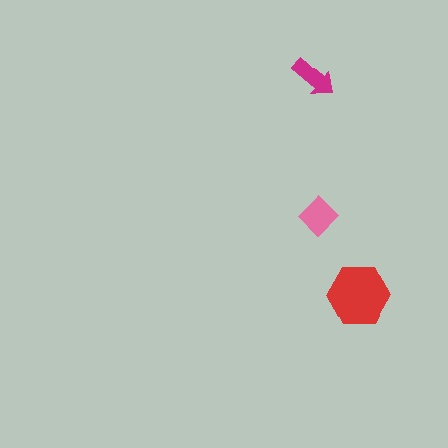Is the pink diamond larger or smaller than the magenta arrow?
Larger.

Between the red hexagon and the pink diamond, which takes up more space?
The red hexagon.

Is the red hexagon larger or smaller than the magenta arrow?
Larger.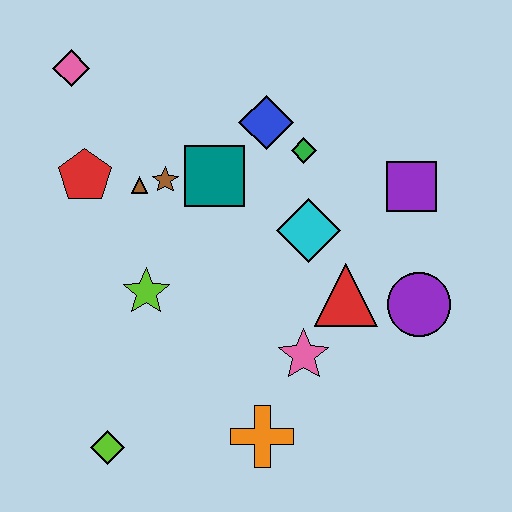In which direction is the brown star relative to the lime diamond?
The brown star is above the lime diamond.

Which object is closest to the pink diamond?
The red pentagon is closest to the pink diamond.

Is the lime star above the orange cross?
Yes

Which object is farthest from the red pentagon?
The purple circle is farthest from the red pentagon.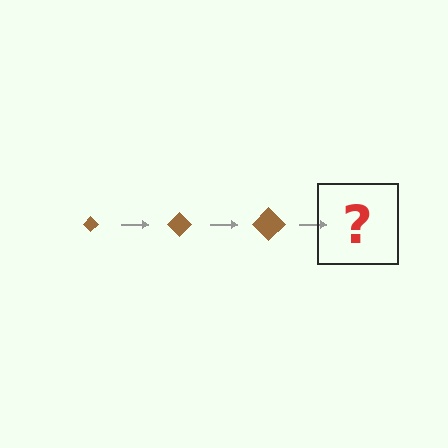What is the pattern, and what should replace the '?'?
The pattern is that the diamond gets progressively larger each step. The '?' should be a brown diamond, larger than the previous one.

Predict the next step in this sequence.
The next step is a brown diamond, larger than the previous one.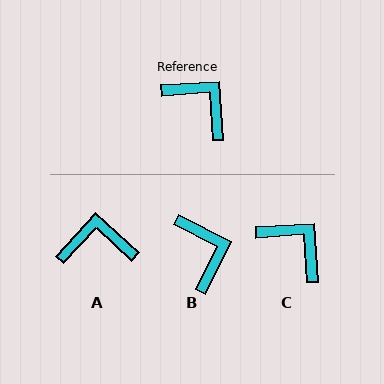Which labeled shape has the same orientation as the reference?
C.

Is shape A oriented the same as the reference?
No, it is off by about 43 degrees.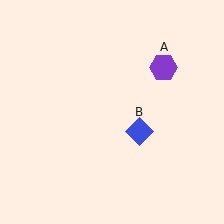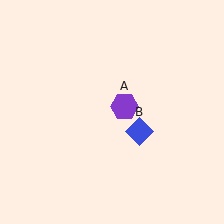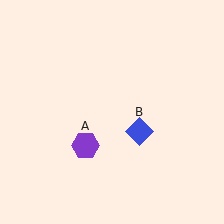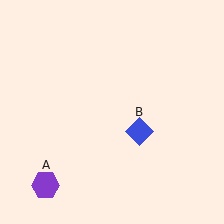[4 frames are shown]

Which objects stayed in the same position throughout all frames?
Blue diamond (object B) remained stationary.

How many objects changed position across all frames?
1 object changed position: purple hexagon (object A).